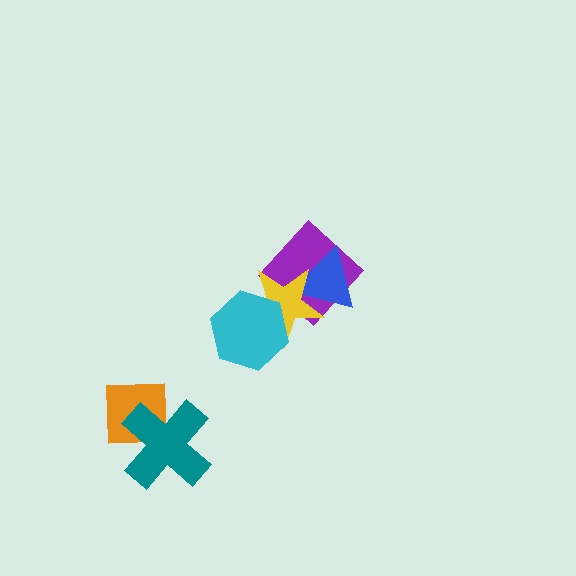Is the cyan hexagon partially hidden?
No, no other shape covers it.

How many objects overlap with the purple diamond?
2 objects overlap with the purple diamond.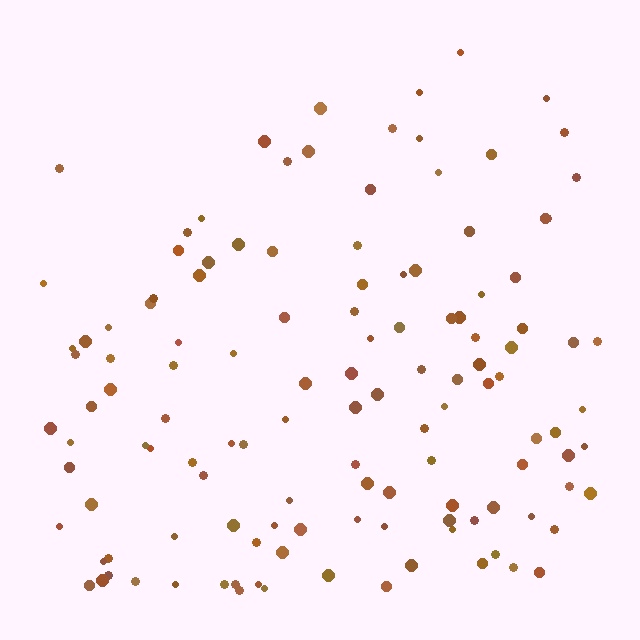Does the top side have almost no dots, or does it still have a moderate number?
Still a moderate number, just noticeably fewer than the bottom.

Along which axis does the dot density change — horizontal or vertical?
Vertical.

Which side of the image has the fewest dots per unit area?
The top.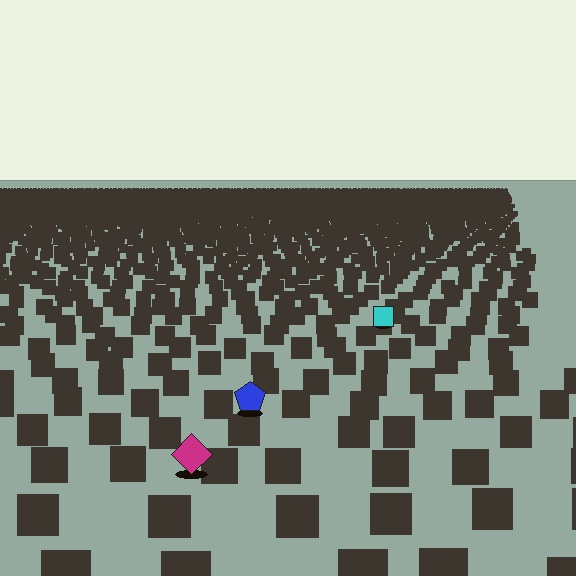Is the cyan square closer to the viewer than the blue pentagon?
No. The blue pentagon is closer — you can tell from the texture gradient: the ground texture is coarser near it.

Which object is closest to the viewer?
The magenta diamond is closest. The texture marks near it are larger and more spread out.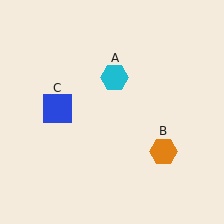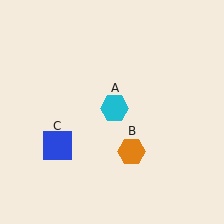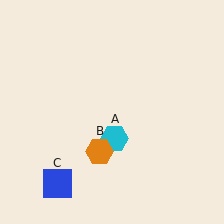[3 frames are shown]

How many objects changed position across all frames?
3 objects changed position: cyan hexagon (object A), orange hexagon (object B), blue square (object C).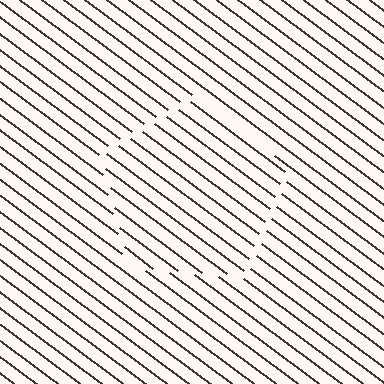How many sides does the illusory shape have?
5 sides — the line-ends trace a pentagon.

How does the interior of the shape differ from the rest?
The interior of the shape contains the same grating, shifted by half a period — the contour is defined by the phase discontinuity where line-ends from the inner and outer gratings abut.